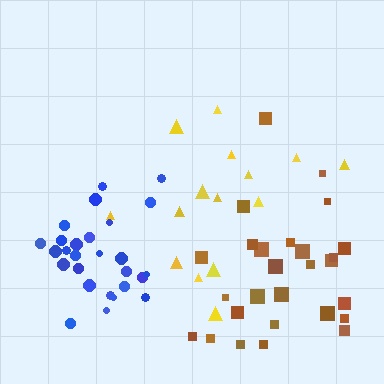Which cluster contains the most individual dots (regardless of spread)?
Brown (28).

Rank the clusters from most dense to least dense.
blue, brown, yellow.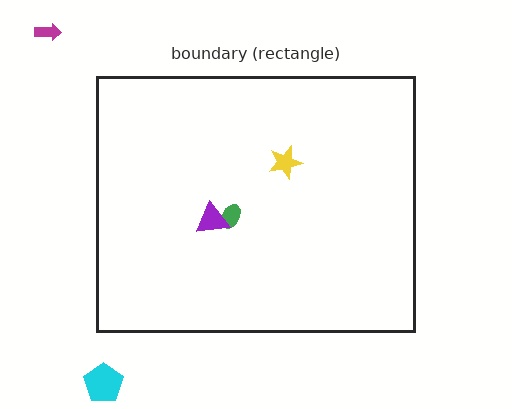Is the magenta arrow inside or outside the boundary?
Outside.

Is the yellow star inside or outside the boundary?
Inside.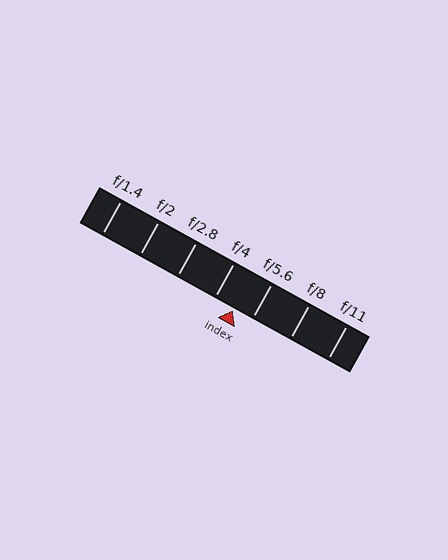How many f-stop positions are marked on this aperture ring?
There are 7 f-stop positions marked.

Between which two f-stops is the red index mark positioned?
The index mark is between f/4 and f/5.6.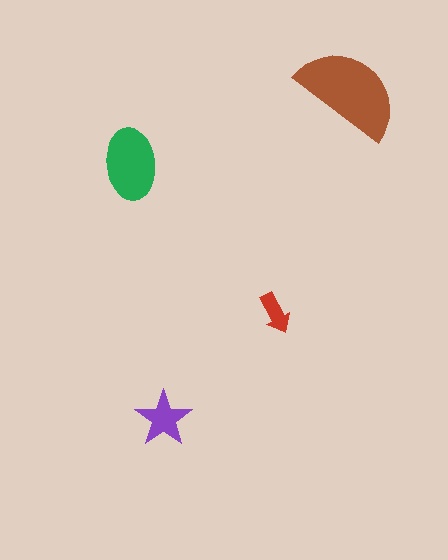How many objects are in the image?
There are 4 objects in the image.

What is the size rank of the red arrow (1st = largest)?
4th.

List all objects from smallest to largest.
The red arrow, the purple star, the green ellipse, the brown semicircle.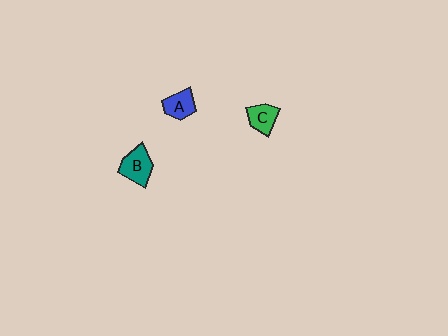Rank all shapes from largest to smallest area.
From largest to smallest: B (teal), A (blue), C (green).